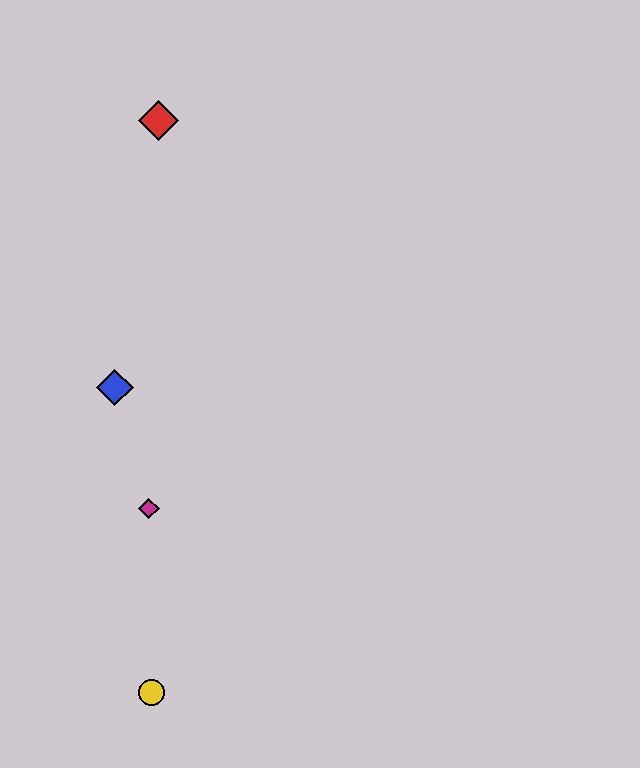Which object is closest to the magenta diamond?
The blue diamond is closest to the magenta diamond.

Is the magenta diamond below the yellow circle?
No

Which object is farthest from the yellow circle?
The red diamond is farthest from the yellow circle.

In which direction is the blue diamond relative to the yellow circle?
The blue diamond is above the yellow circle.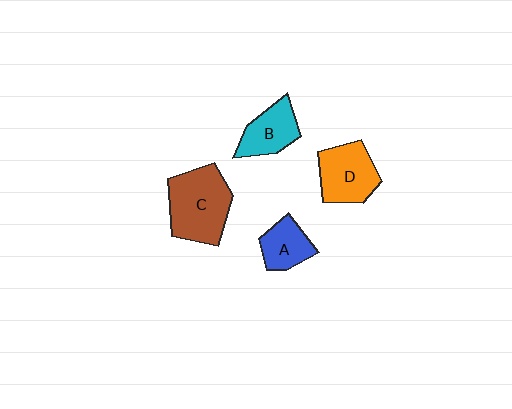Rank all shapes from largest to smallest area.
From largest to smallest: C (brown), D (orange), B (cyan), A (blue).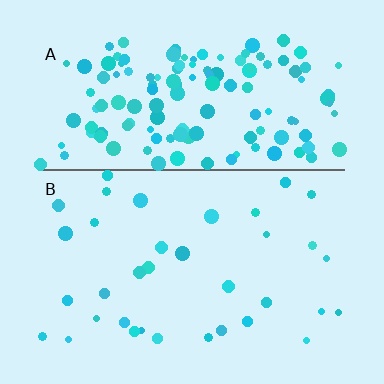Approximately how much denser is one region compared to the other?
Approximately 4.0× — region A over region B.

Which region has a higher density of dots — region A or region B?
A (the top).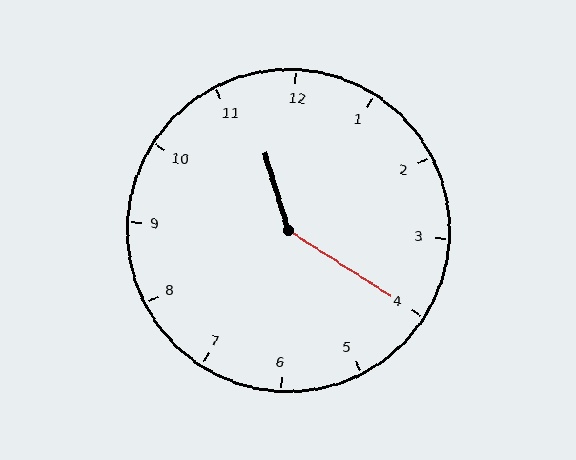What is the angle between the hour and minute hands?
Approximately 140 degrees.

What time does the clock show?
11:20.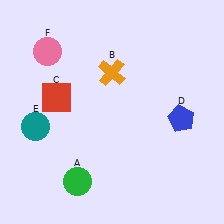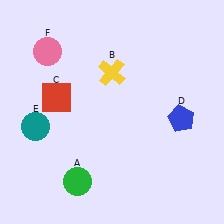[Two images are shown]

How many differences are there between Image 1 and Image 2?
There is 1 difference between the two images.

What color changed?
The cross (B) changed from orange in Image 1 to yellow in Image 2.